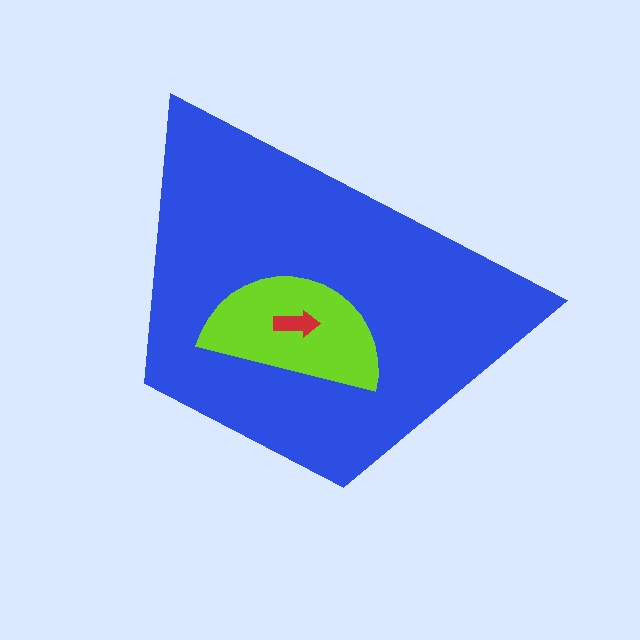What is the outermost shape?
The blue trapezoid.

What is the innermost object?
The red arrow.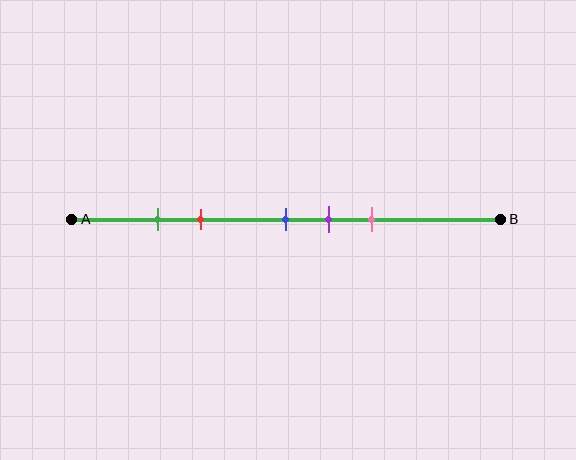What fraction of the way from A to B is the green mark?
The green mark is approximately 20% (0.2) of the way from A to B.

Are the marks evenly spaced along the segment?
No, the marks are not evenly spaced.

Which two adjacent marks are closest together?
The green and red marks are the closest adjacent pair.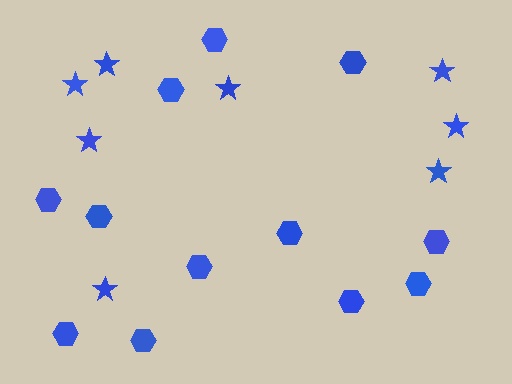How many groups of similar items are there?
There are 2 groups: one group of stars (8) and one group of hexagons (12).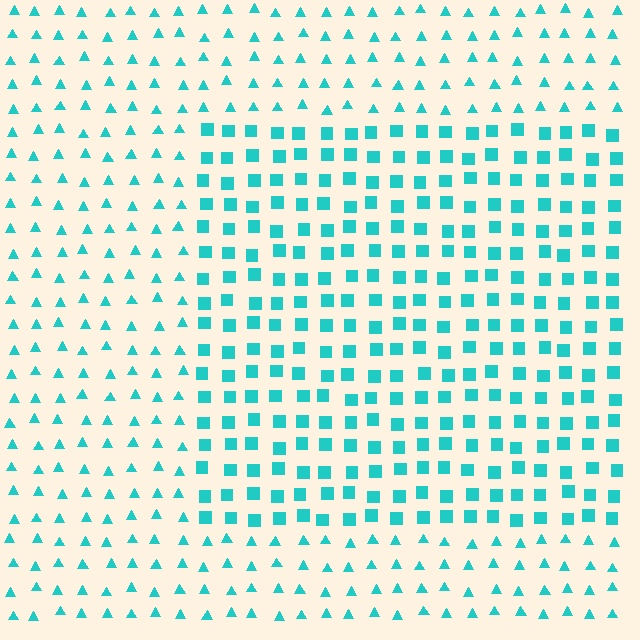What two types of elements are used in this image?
The image uses squares inside the rectangle region and triangles outside it.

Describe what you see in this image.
The image is filled with small cyan elements arranged in a uniform grid. A rectangle-shaped region contains squares, while the surrounding area contains triangles. The boundary is defined purely by the change in element shape.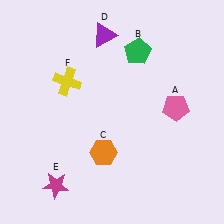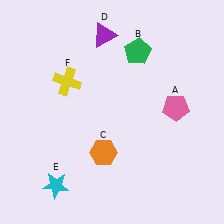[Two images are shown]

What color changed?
The star (E) changed from magenta in Image 1 to cyan in Image 2.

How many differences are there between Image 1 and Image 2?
There is 1 difference between the two images.